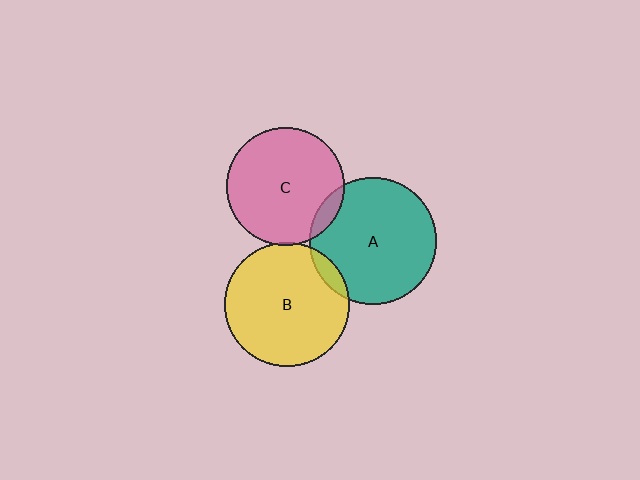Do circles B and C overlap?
Yes.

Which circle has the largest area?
Circle A (teal).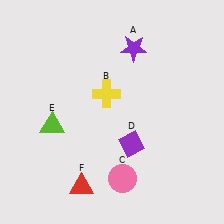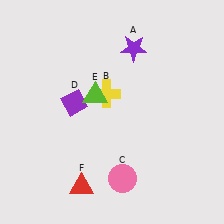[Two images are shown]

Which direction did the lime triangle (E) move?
The lime triangle (E) moved right.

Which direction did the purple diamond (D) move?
The purple diamond (D) moved left.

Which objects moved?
The objects that moved are: the purple diamond (D), the lime triangle (E).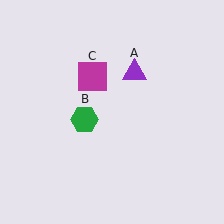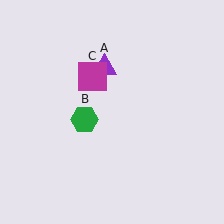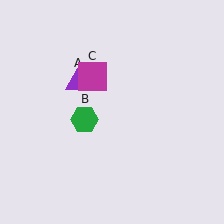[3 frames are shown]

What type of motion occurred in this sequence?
The purple triangle (object A) rotated counterclockwise around the center of the scene.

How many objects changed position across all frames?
1 object changed position: purple triangle (object A).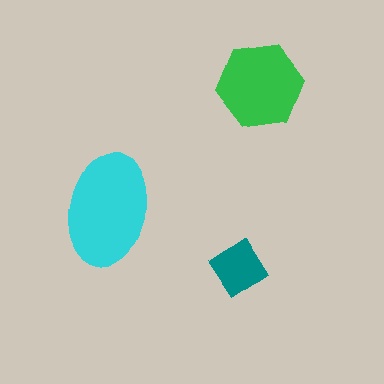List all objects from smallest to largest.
The teal diamond, the green hexagon, the cyan ellipse.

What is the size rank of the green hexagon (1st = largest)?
2nd.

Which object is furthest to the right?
The green hexagon is rightmost.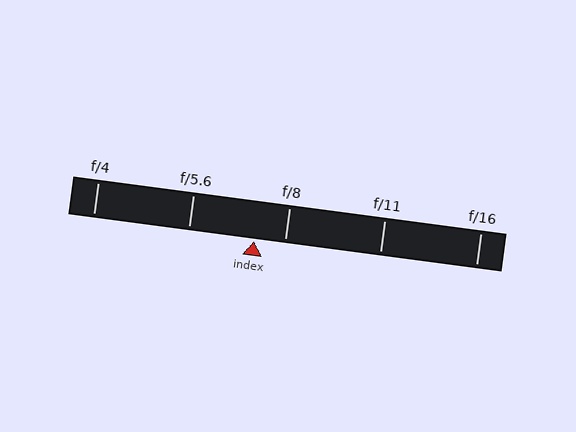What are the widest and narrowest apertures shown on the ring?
The widest aperture shown is f/4 and the narrowest is f/16.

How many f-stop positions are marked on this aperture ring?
There are 5 f-stop positions marked.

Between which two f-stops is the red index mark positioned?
The index mark is between f/5.6 and f/8.